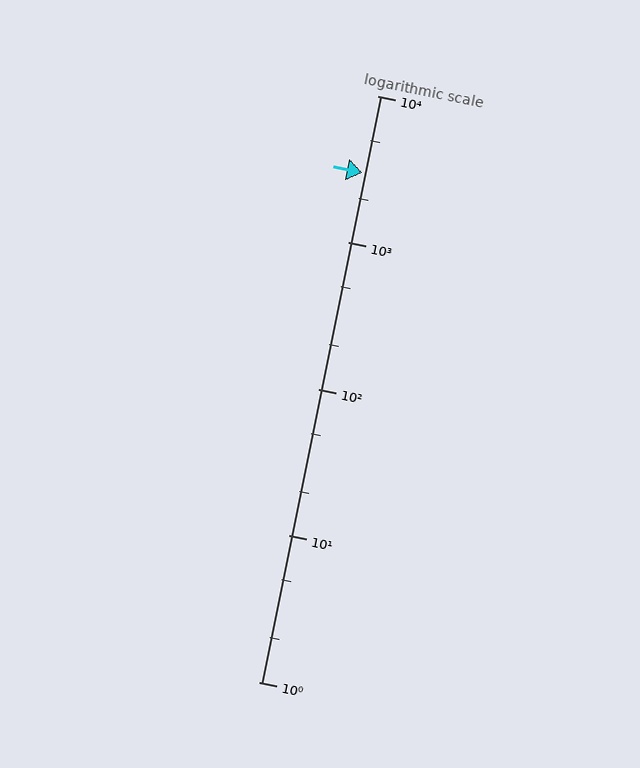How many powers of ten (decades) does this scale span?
The scale spans 4 decades, from 1 to 10000.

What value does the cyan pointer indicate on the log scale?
The pointer indicates approximately 3000.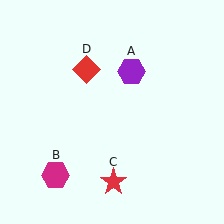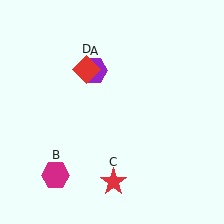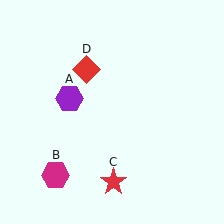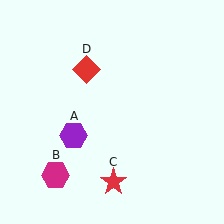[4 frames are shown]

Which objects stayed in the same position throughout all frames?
Magenta hexagon (object B) and red star (object C) and red diamond (object D) remained stationary.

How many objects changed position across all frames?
1 object changed position: purple hexagon (object A).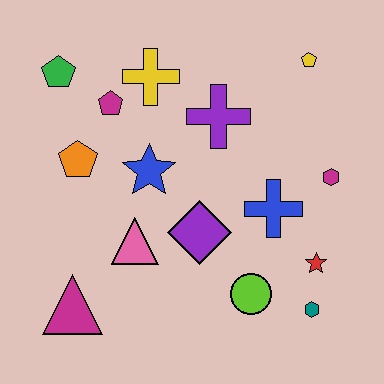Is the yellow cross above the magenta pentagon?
Yes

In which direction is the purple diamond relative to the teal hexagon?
The purple diamond is to the left of the teal hexagon.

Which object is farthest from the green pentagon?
The teal hexagon is farthest from the green pentagon.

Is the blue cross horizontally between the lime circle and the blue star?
No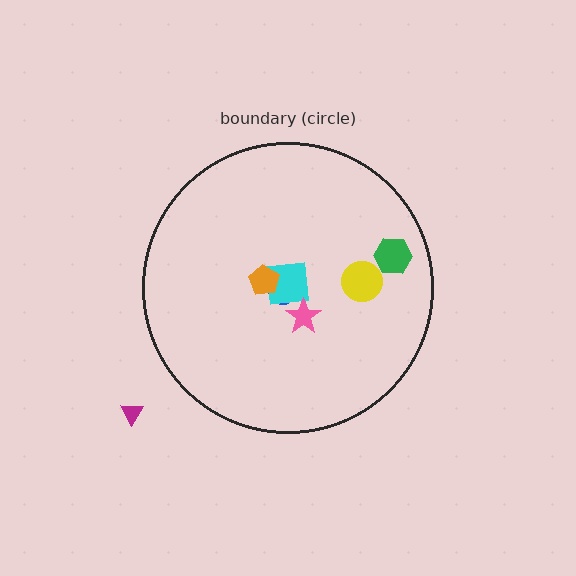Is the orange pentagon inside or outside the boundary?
Inside.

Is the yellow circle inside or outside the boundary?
Inside.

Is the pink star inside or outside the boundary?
Inside.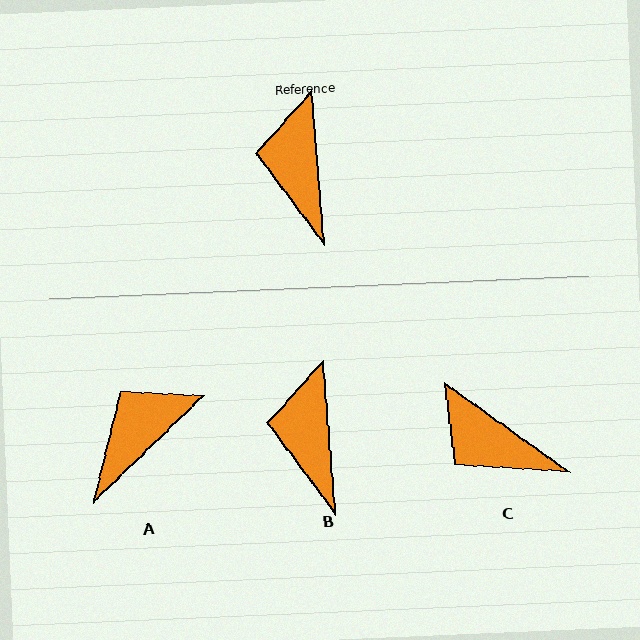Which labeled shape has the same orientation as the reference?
B.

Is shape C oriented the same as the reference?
No, it is off by about 50 degrees.